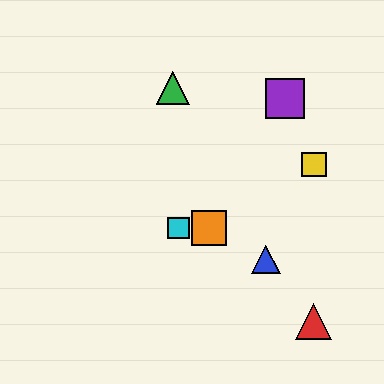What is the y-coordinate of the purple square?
The purple square is at y≈98.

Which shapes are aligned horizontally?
The orange square, the cyan square are aligned horizontally.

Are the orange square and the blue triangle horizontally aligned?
No, the orange square is at y≈228 and the blue triangle is at y≈259.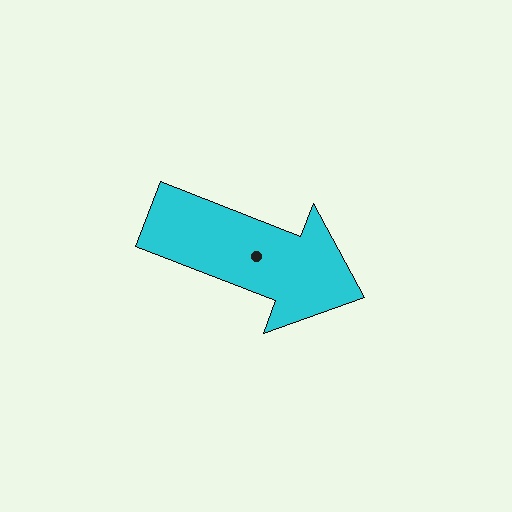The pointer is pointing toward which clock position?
Roughly 4 o'clock.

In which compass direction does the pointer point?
East.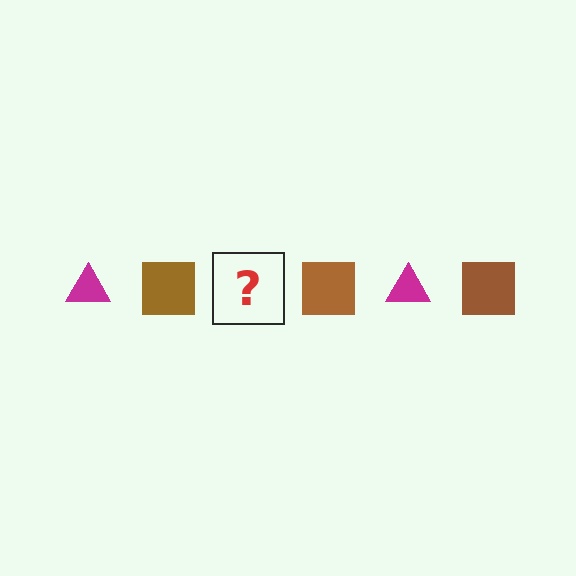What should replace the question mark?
The question mark should be replaced with a magenta triangle.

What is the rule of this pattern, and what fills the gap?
The rule is that the pattern alternates between magenta triangle and brown square. The gap should be filled with a magenta triangle.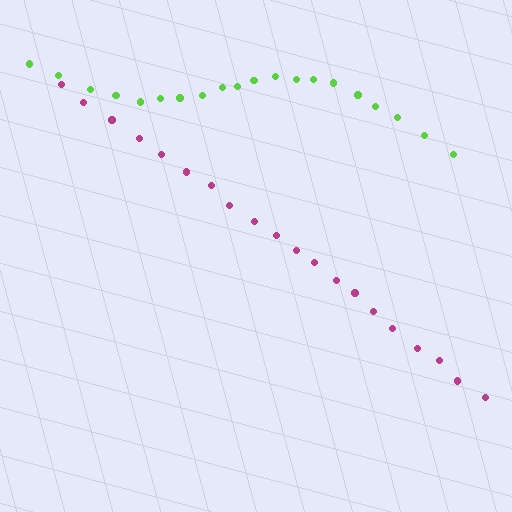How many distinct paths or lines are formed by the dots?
There are 2 distinct paths.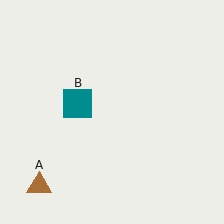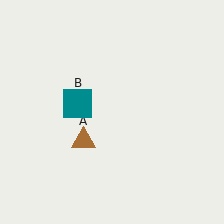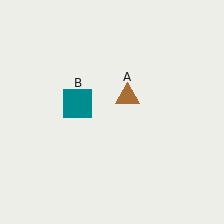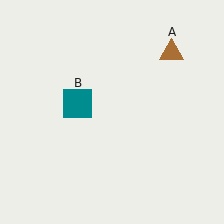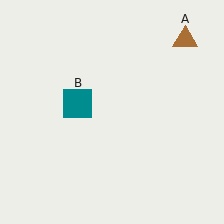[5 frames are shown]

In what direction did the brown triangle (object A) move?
The brown triangle (object A) moved up and to the right.